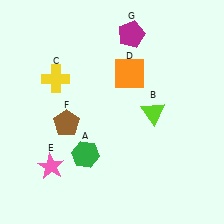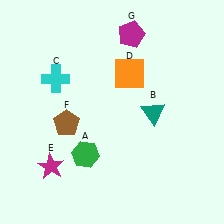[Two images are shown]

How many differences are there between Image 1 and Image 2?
There are 3 differences between the two images.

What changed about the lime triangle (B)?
In Image 1, B is lime. In Image 2, it changed to teal.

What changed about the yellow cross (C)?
In Image 1, C is yellow. In Image 2, it changed to cyan.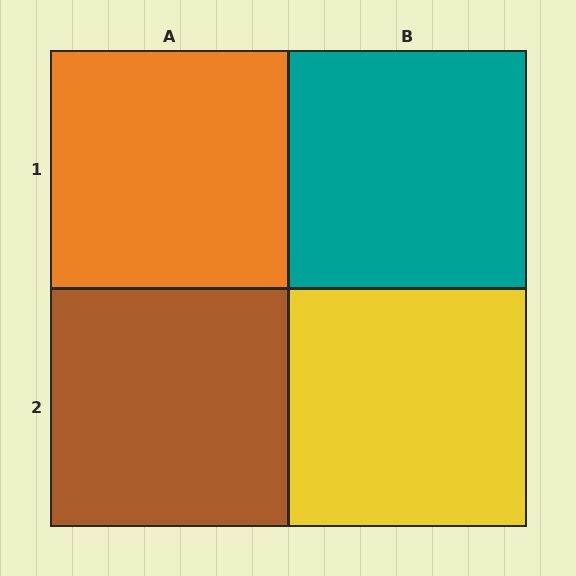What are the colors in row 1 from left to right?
Orange, teal.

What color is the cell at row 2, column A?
Brown.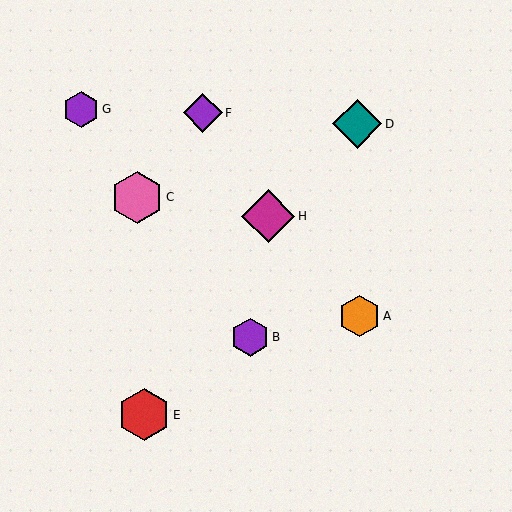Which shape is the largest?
The magenta diamond (labeled H) is the largest.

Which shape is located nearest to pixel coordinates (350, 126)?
The teal diamond (labeled D) at (357, 124) is nearest to that location.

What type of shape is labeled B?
Shape B is a purple hexagon.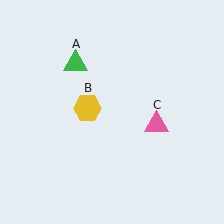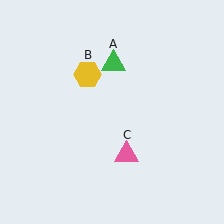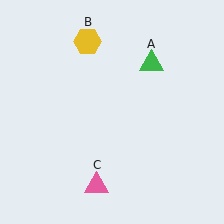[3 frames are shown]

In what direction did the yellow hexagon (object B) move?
The yellow hexagon (object B) moved up.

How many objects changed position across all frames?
3 objects changed position: green triangle (object A), yellow hexagon (object B), pink triangle (object C).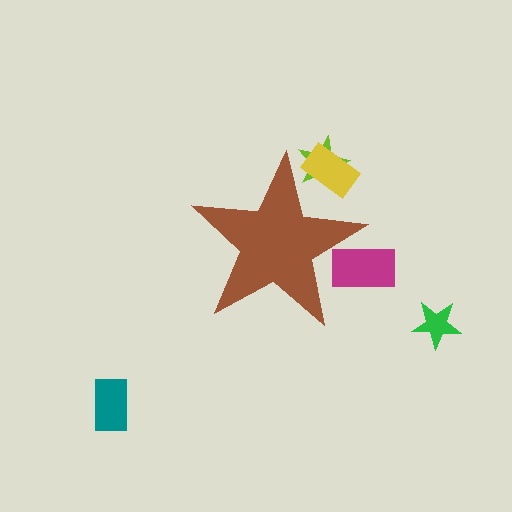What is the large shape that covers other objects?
A brown star.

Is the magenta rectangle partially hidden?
Yes, the magenta rectangle is partially hidden behind the brown star.